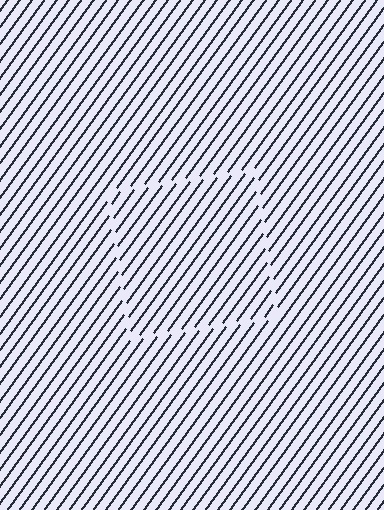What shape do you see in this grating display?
An illusory square. The interior of the shape contains the same grating, shifted by half a period — the contour is defined by the phase discontinuity where line-ends from the inner and outer gratings abut.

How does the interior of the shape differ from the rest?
The interior of the shape contains the same grating, shifted by half a period — the contour is defined by the phase discontinuity where line-ends from the inner and outer gratings abut.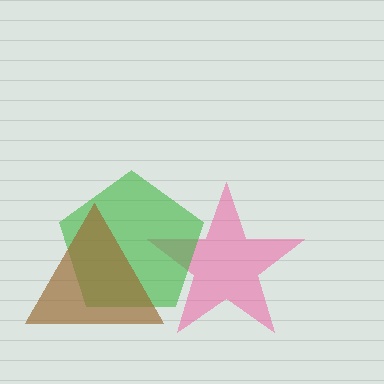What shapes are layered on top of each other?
The layered shapes are: a pink star, a green pentagon, a brown triangle.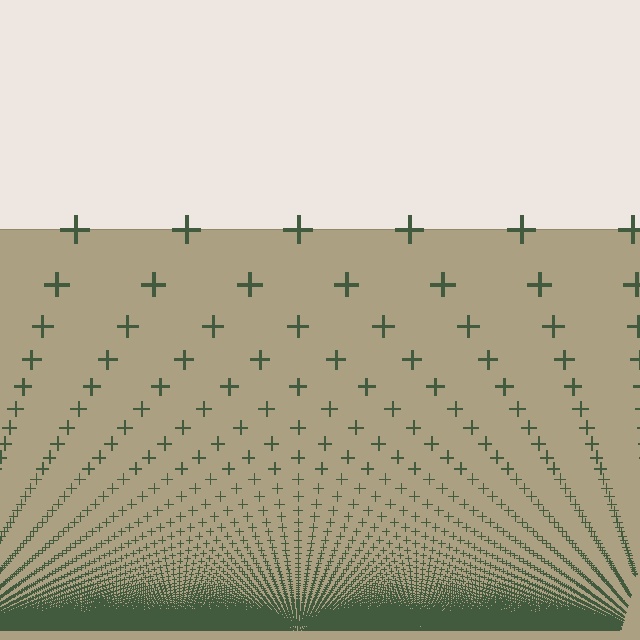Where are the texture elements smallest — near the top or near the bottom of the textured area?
Near the bottom.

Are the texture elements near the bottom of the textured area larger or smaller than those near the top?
Smaller. The gradient is inverted — elements near the bottom are smaller and denser.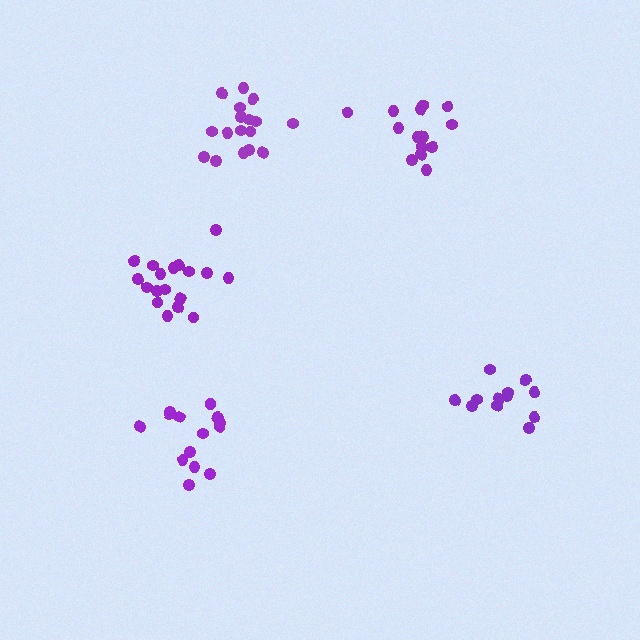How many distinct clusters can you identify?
There are 5 distinct clusters.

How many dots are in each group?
Group 1: 18 dots, Group 2: 14 dots, Group 3: 17 dots, Group 4: 12 dots, Group 5: 15 dots (76 total).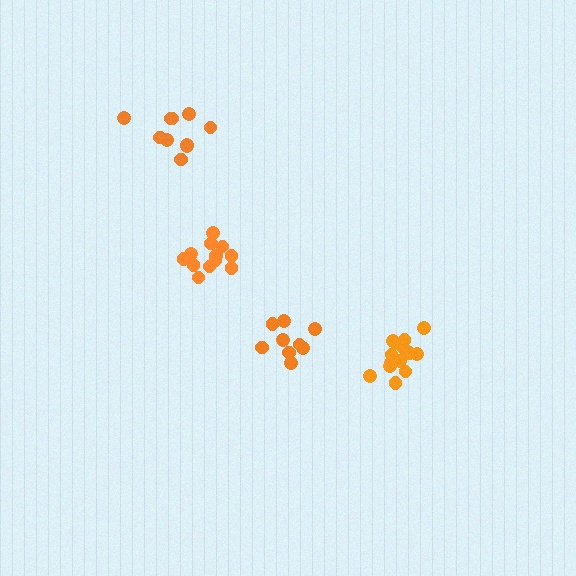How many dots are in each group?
Group 1: 12 dots, Group 2: 14 dots, Group 3: 9 dots, Group 4: 10 dots (45 total).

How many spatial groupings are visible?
There are 4 spatial groupings.